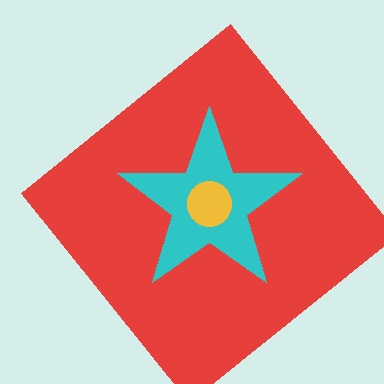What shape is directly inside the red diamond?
The cyan star.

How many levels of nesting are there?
3.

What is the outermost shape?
The red diamond.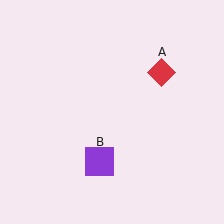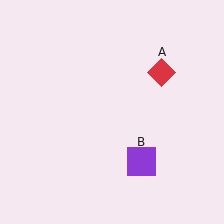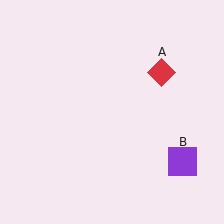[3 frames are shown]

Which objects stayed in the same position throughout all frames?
Red diamond (object A) remained stationary.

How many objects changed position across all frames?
1 object changed position: purple square (object B).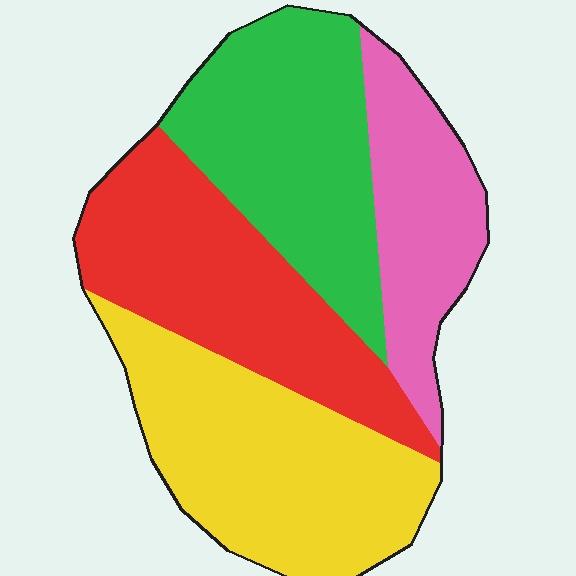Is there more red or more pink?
Red.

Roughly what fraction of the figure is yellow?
Yellow takes up between a quarter and a half of the figure.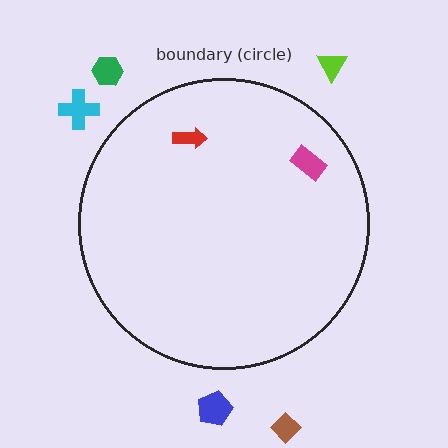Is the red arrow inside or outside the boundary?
Inside.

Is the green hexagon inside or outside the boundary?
Outside.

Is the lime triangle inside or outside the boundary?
Outside.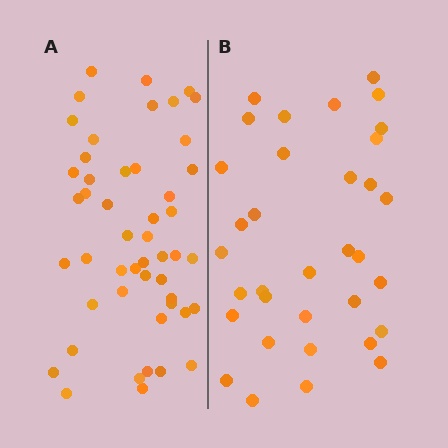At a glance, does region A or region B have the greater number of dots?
Region A (the left region) has more dots.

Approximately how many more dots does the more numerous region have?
Region A has approximately 15 more dots than region B.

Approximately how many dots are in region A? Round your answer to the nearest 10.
About 50 dots. (The exact count is 49, which rounds to 50.)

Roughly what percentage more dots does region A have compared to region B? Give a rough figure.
About 45% more.